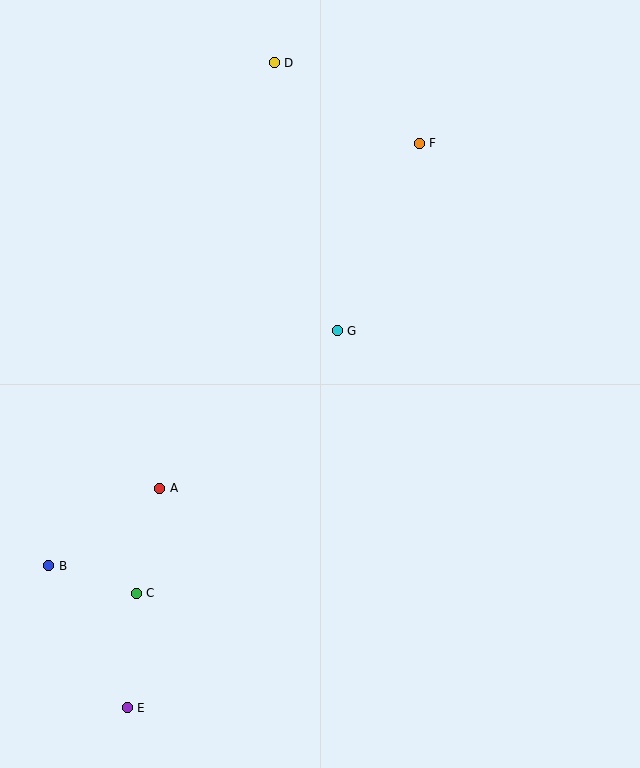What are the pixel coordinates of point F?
Point F is at (419, 144).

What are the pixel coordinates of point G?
Point G is at (337, 331).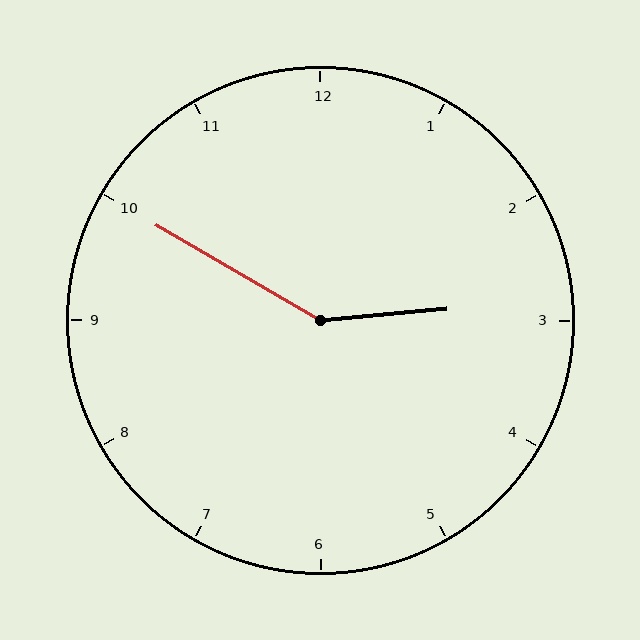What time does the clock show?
2:50.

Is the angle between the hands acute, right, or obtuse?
It is obtuse.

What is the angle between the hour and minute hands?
Approximately 145 degrees.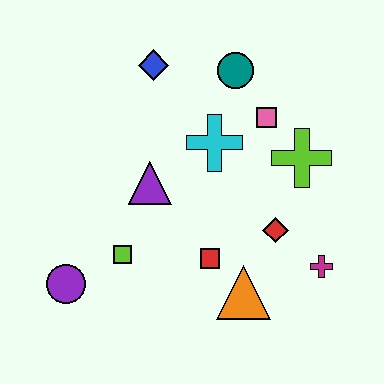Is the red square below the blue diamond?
Yes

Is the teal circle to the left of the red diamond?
Yes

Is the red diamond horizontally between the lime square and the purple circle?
No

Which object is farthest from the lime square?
The teal circle is farthest from the lime square.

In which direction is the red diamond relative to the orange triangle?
The red diamond is above the orange triangle.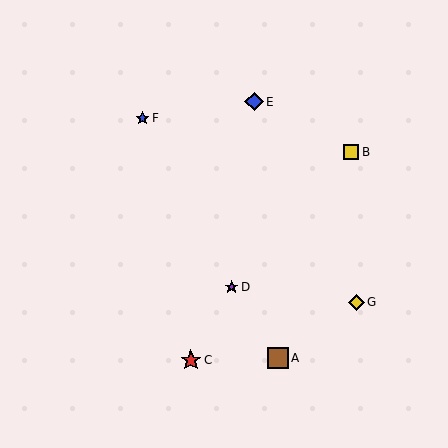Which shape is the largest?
The brown square (labeled A) is the largest.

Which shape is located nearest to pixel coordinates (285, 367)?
The brown square (labeled A) at (278, 358) is nearest to that location.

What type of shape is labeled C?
Shape C is a red star.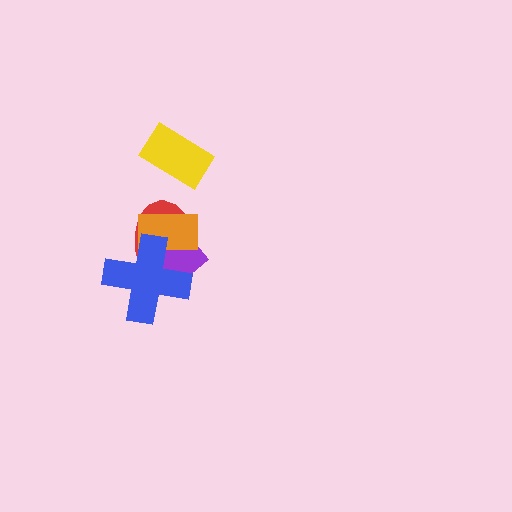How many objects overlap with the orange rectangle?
3 objects overlap with the orange rectangle.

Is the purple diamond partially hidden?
Yes, it is partially covered by another shape.